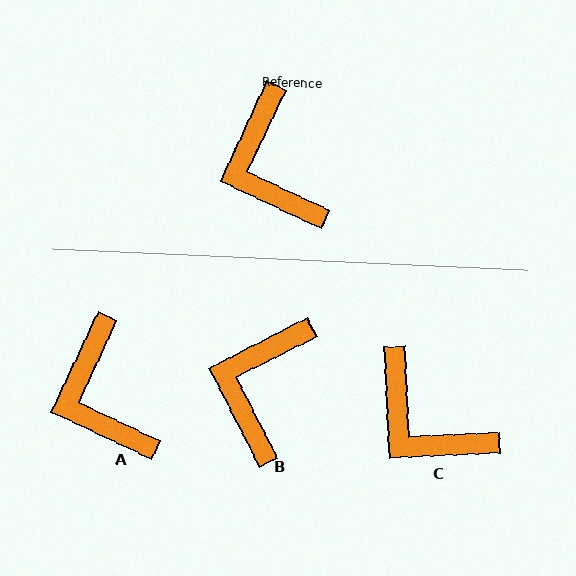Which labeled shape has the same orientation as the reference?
A.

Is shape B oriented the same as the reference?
No, it is off by about 38 degrees.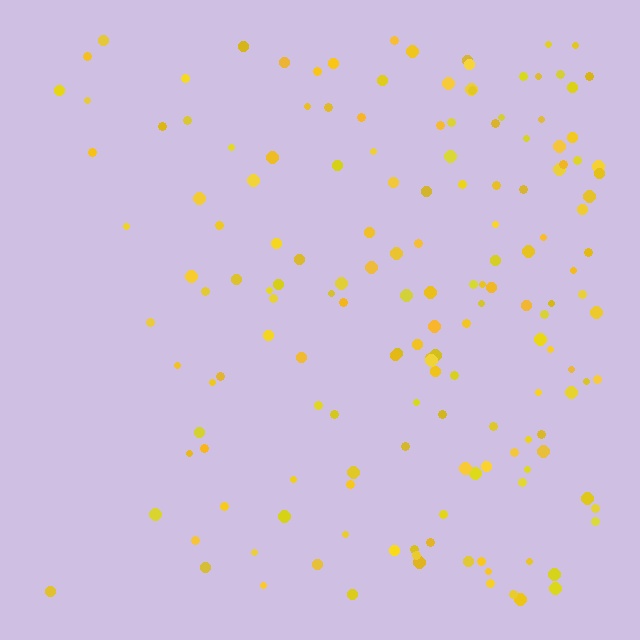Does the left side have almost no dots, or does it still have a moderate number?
Still a moderate number, just noticeably fewer than the right.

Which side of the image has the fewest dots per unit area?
The left.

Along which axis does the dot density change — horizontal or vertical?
Horizontal.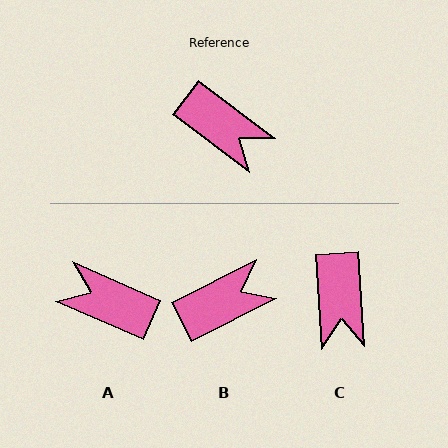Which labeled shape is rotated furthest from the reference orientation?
A, about 167 degrees away.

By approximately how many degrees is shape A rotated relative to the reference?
Approximately 167 degrees clockwise.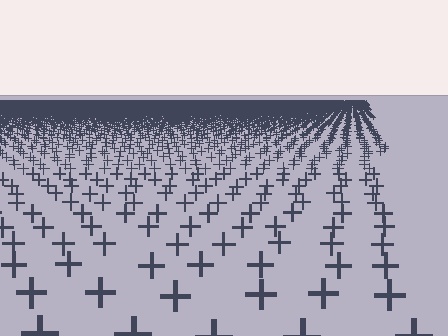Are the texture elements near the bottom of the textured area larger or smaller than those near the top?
Larger. Near the bottom, elements are closer to the viewer and appear at a bigger on-screen size.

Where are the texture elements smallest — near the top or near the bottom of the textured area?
Near the top.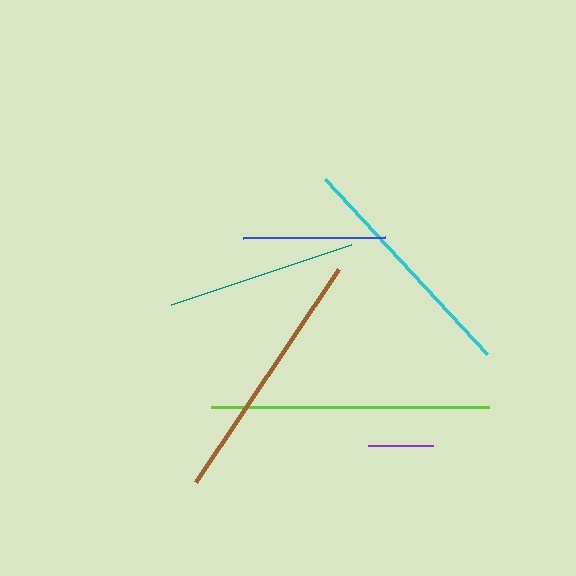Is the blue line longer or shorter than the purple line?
The blue line is longer than the purple line.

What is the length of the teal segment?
The teal segment is approximately 189 pixels long.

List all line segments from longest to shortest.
From longest to shortest: lime, brown, cyan, teal, blue, purple.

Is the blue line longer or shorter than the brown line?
The brown line is longer than the blue line.